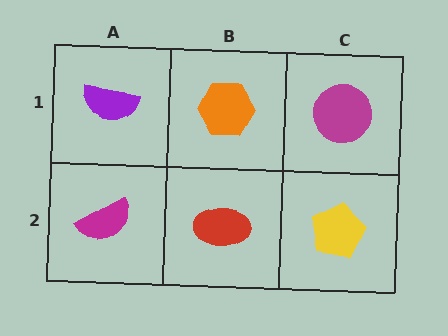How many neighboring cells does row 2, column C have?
2.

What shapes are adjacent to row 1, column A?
A magenta semicircle (row 2, column A), an orange hexagon (row 1, column B).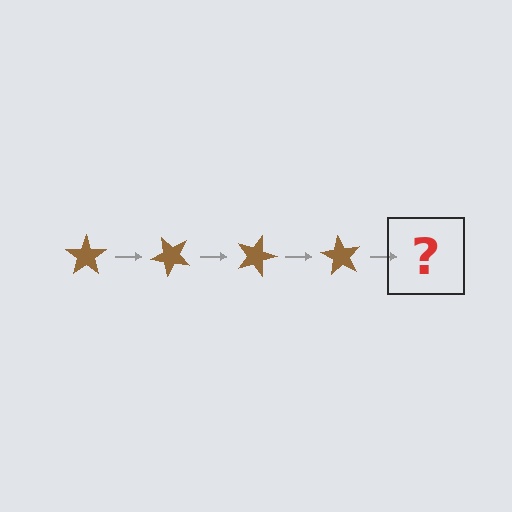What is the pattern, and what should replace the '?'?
The pattern is that the star rotates 45 degrees each step. The '?' should be a brown star rotated 180 degrees.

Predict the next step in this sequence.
The next step is a brown star rotated 180 degrees.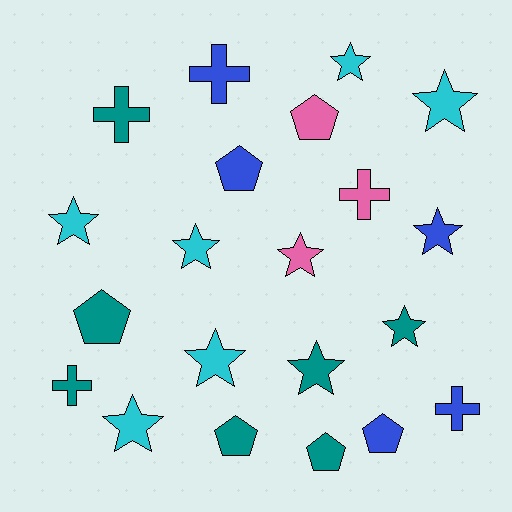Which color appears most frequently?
Teal, with 7 objects.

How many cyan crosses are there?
There are no cyan crosses.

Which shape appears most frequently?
Star, with 10 objects.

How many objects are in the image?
There are 21 objects.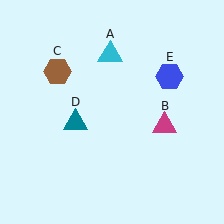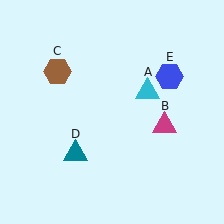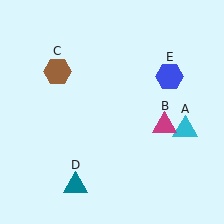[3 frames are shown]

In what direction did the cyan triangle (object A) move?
The cyan triangle (object A) moved down and to the right.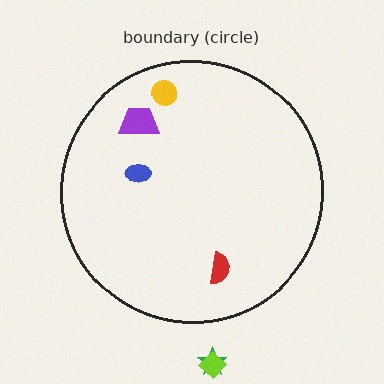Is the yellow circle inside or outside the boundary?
Inside.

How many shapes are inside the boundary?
4 inside, 2 outside.